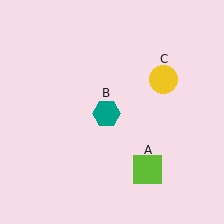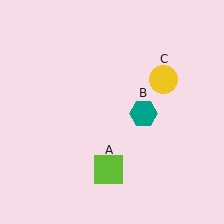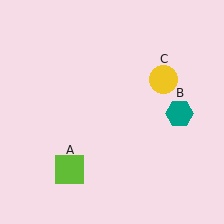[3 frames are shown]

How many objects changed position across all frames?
2 objects changed position: lime square (object A), teal hexagon (object B).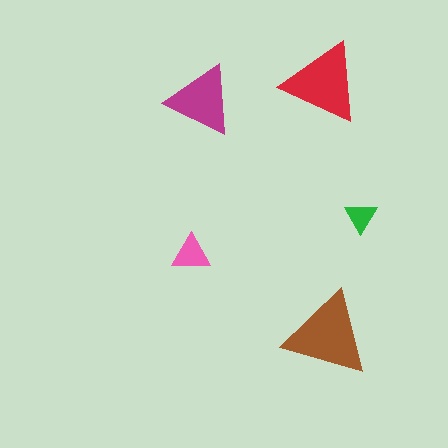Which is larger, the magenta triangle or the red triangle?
The red one.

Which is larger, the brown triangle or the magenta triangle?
The brown one.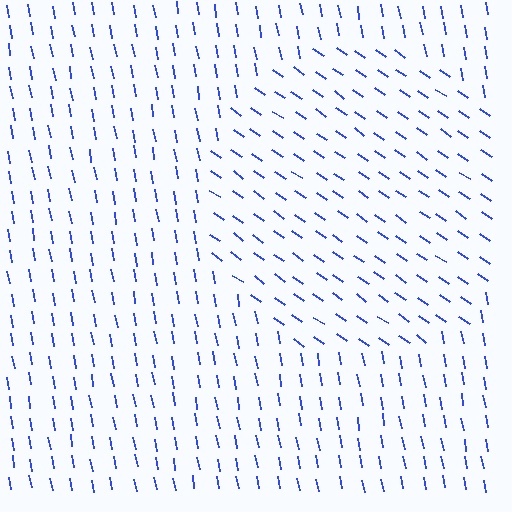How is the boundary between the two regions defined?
The boundary is defined purely by a change in line orientation (approximately 45 degrees difference). All lines are the same color and thickness.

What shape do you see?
I see a circle.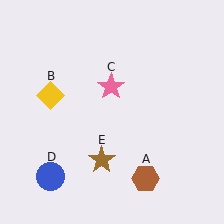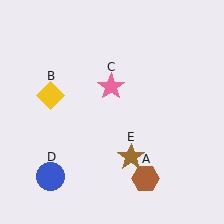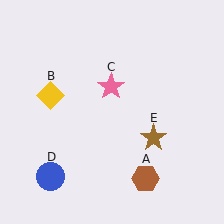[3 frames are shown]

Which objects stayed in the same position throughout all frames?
Brown hexagon (object A) and yellow diamond (object B) and pink star (object C) and blue circle (object D) remained stationary.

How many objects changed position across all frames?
1 object changed position: brown star (object E).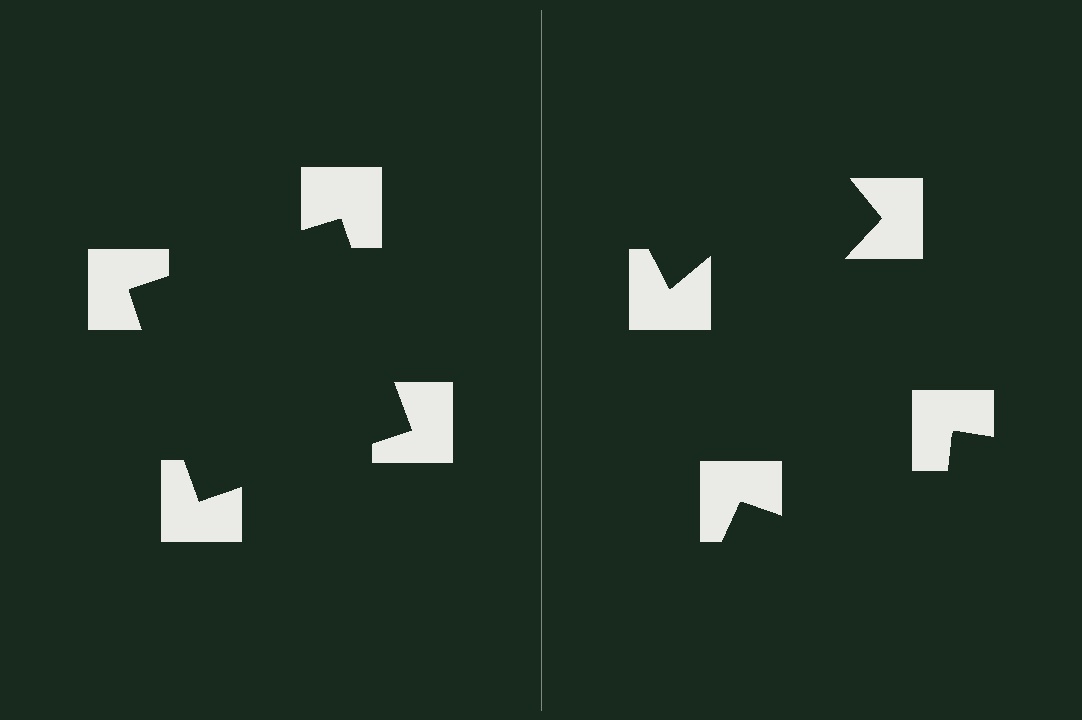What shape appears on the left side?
An illusory square.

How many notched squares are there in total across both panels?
8 — 4 on each side.